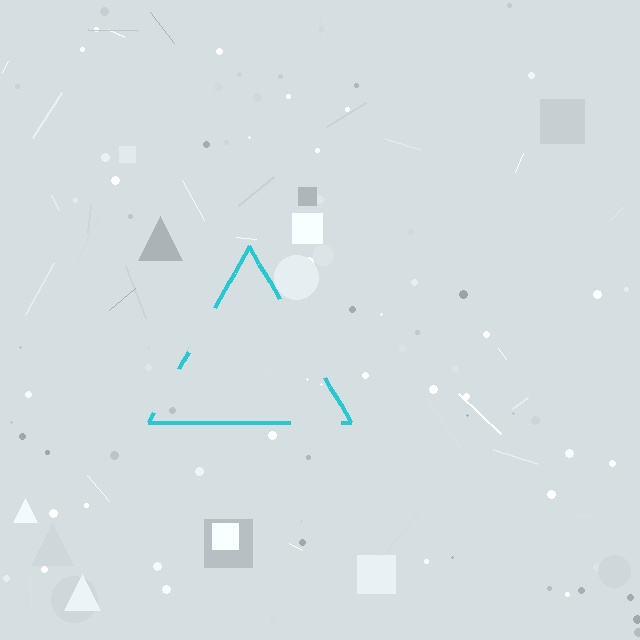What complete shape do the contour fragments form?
The contour fragments form a triangle.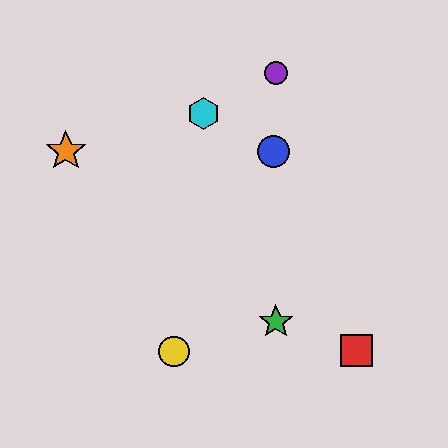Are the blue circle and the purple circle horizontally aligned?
No, the blue circle is at y≈151 and the purple circle is at y≈73.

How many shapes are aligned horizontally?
2 shapes (the blue circle, the orange star) are aligned horizontally.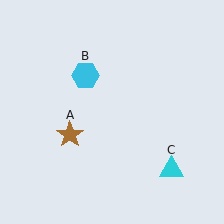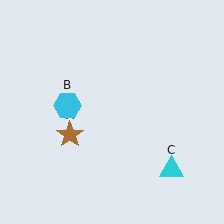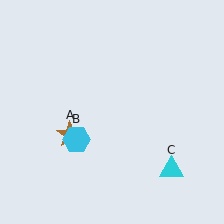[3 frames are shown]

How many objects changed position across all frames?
1 object changed position: cyan hexagon (object B).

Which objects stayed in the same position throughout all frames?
Brown star (object A) and cyan triangle (object C) remained stationary.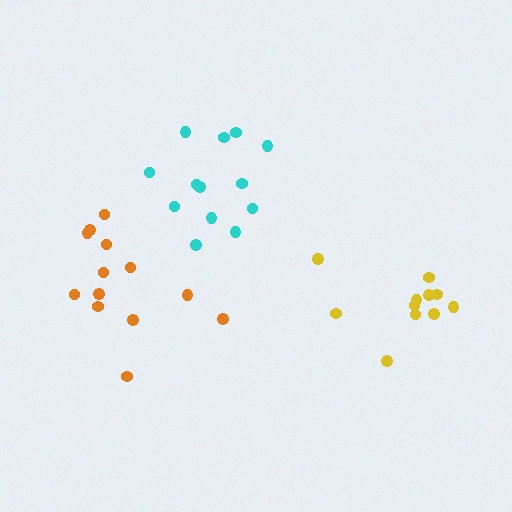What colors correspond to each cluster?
The clusters are colored: yellow, orange, cyan.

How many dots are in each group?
Group 1: 11 dots, Group 2: 13 dots, Group 3: 13 dots (37 total).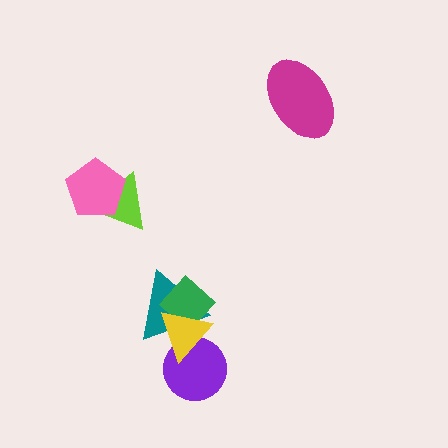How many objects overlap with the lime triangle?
1 object overlaps with the lime triangle.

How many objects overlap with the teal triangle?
2 objects overlap with the teal triangle.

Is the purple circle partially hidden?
Yes, it is partially covered by another shape.